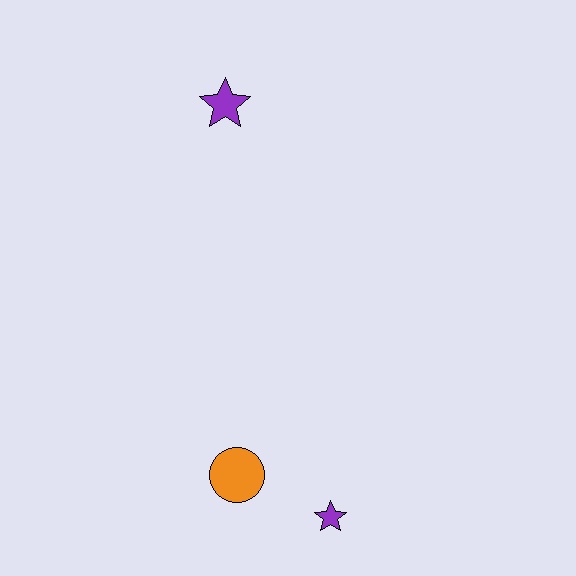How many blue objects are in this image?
There are no blue objects.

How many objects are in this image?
There are 3 objects.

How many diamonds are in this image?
There are no diamonds.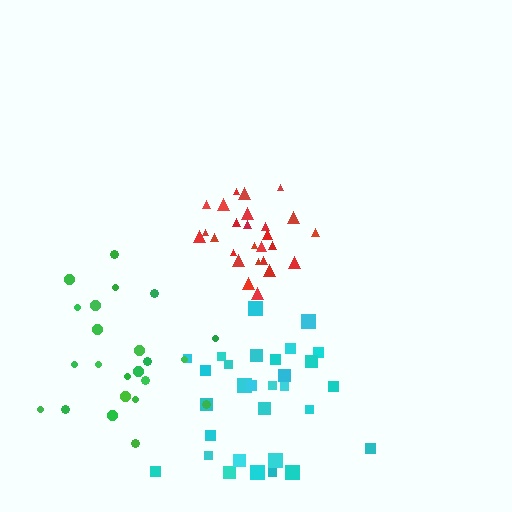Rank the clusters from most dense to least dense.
red, cyan, green.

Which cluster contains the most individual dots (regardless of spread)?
Cyan (30).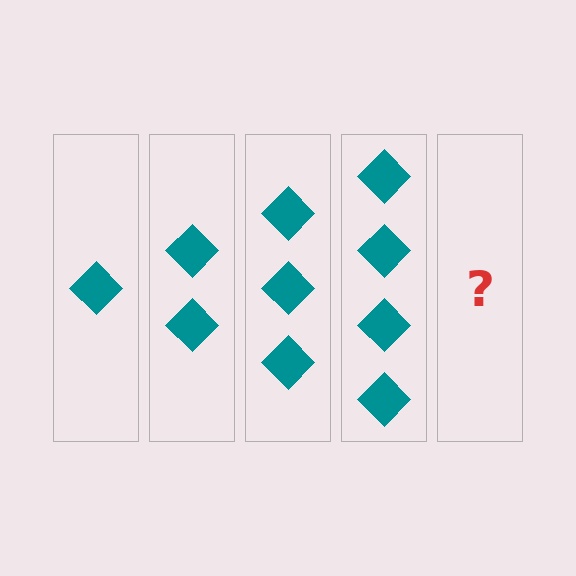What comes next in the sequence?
The next element should be 5 diamonds.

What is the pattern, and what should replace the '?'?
The pattern is that each step adds one more diamond. The '?' should be 5 diamonds.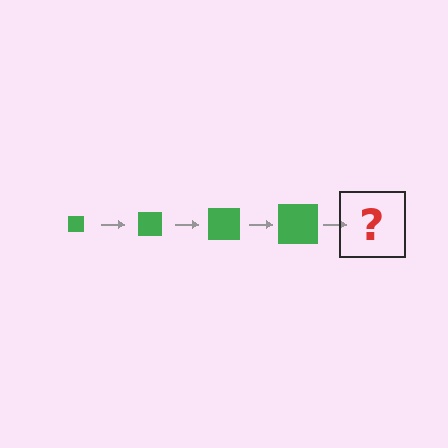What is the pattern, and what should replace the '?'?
The pattern is that the square gets progressively larger each step. The '?' should be a green square, larger than the previous one.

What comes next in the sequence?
The next element should be a green square, larger than the previous one.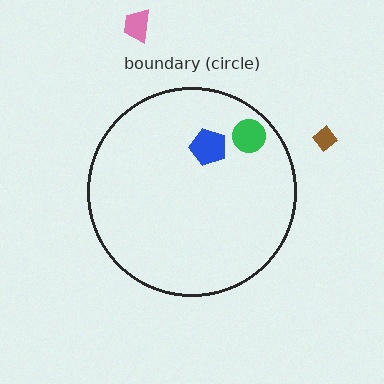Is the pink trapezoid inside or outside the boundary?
Outside.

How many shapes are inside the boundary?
2 inside, 2 outside.